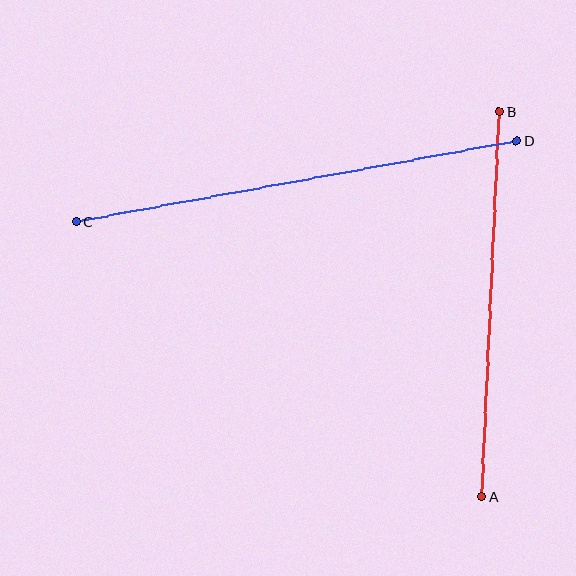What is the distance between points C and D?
The distance is approximately 449 pixels.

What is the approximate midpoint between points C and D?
The midpoint is at approximately (296, 182) pixels.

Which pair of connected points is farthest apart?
Points C and D are farthest apart.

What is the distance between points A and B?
The distance is approximately 386 pixels.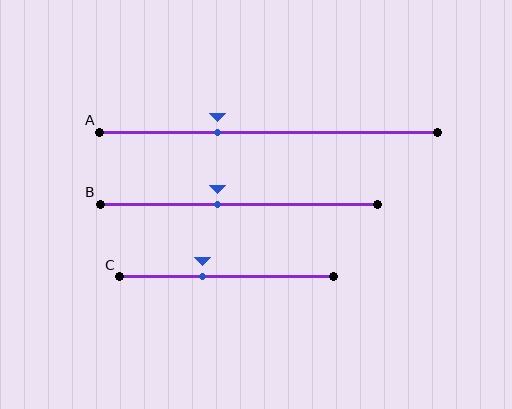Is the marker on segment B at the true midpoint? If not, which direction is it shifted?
No, the marker on segment B is shifted to the left by about 8% of the segment length.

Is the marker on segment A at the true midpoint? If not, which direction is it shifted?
No, the marker on segment A is shifted to the left by about 15% of the segment length.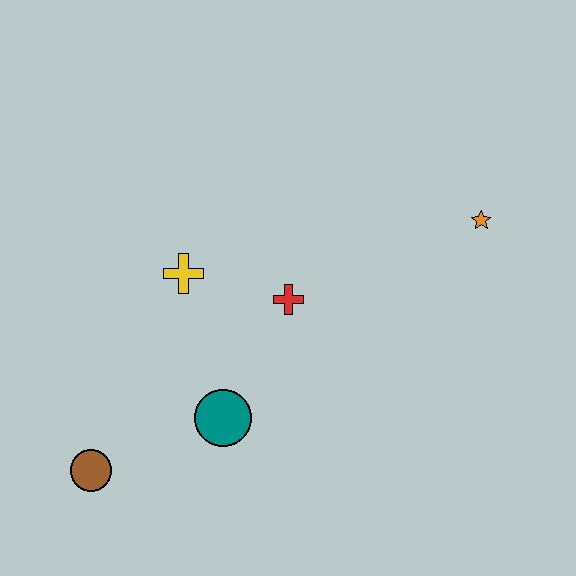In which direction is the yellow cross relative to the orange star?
The yellow cross is to the left of the orange star.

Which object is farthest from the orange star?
The brown circle is farthest from the orange star.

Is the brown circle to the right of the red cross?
No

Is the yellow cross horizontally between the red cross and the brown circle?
Yes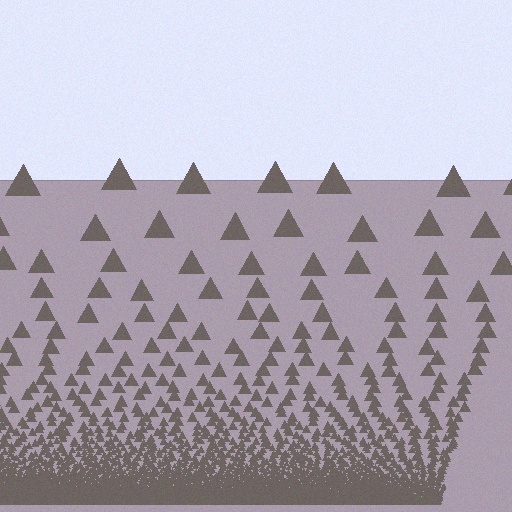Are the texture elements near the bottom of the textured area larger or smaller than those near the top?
Smaller. The gradient is inverted — elements near the bottom are smaller and denser.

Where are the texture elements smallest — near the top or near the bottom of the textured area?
Near the bottom.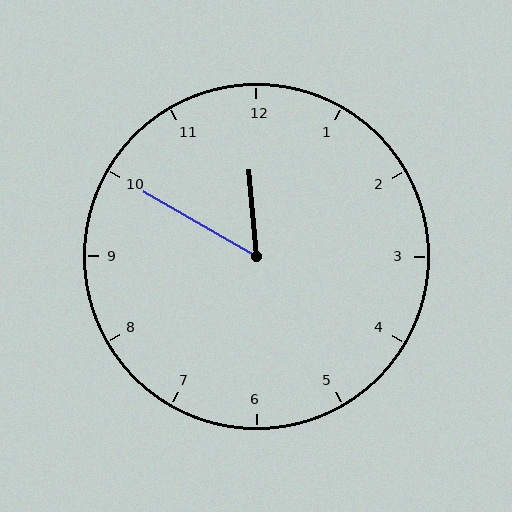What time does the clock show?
11:50.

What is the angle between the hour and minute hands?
Approximately 55 degrees.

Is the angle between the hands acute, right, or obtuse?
It is acute.